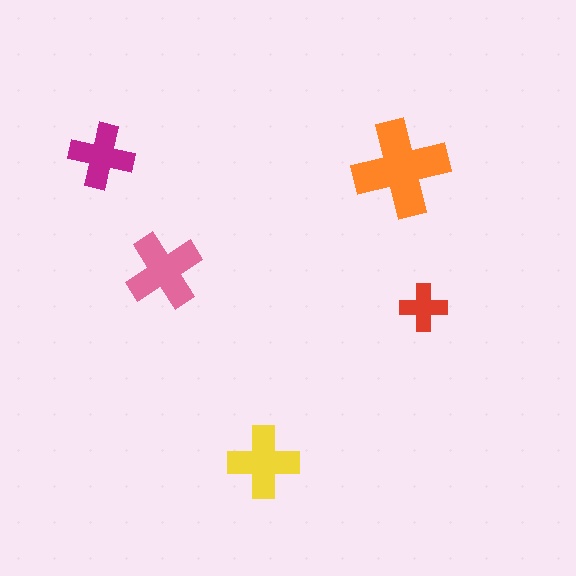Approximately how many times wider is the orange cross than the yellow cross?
About 1.5 times wider.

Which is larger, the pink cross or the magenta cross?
The pink one.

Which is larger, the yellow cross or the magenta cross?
The yellow one.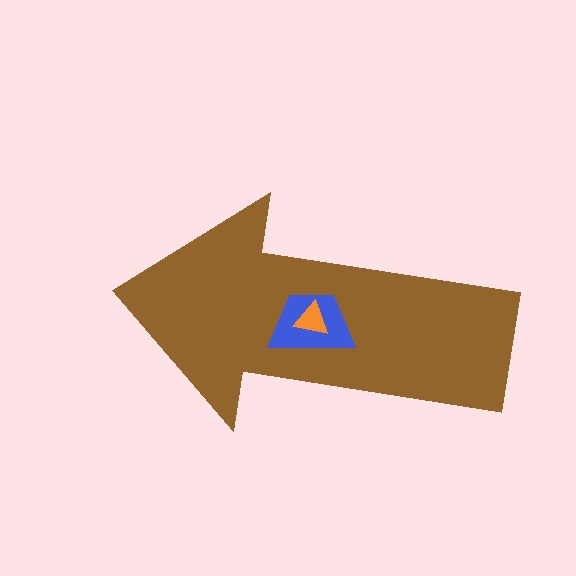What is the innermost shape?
The orange triangle.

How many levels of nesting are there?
3.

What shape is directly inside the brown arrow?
The blue trapezoid.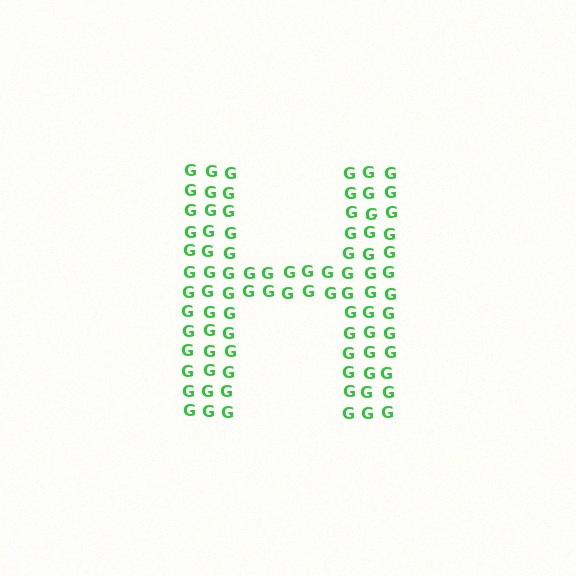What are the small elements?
The small elements are letter G's.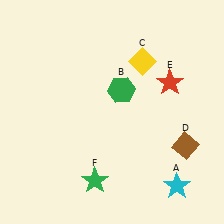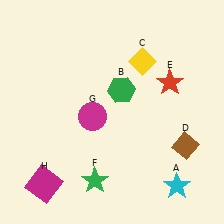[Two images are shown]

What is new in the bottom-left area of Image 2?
A magenta circle (G) was added in the bottom-left area of Image 2.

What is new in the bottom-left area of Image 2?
A magenta square (H) was added in the bottom-left area of Image 2.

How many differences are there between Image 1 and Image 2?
There are 2 differences between the two images.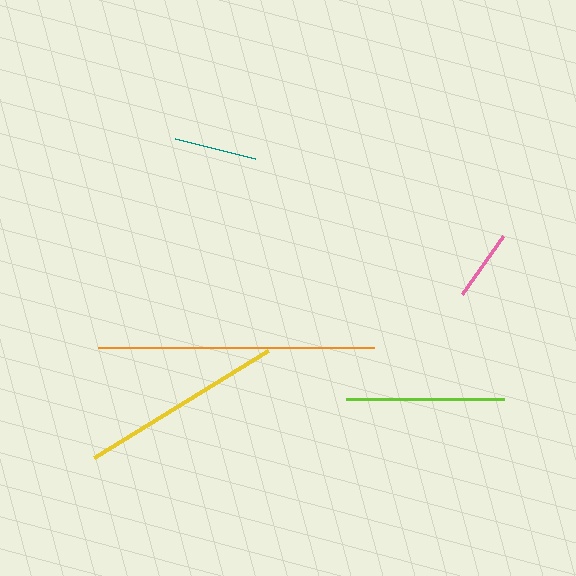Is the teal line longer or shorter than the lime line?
The lime line is longer than the teal line.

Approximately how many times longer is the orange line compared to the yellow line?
The orange line is approximately 1.4 times the length of the yellow line.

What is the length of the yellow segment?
The yellow segment is approximately 204 pixels long.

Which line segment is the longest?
The orange line is the longest at approximately 276 pixels.